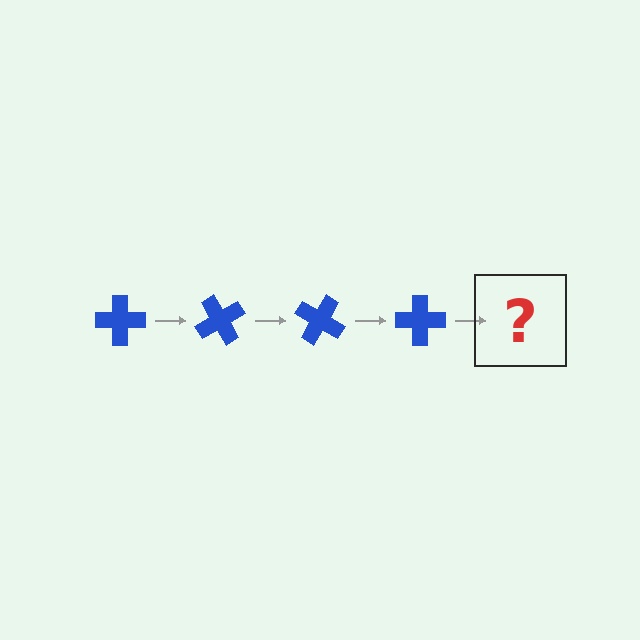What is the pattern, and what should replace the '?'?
The pattern is that the cross rotates 60 degrees each step. The '?' should be a blue cross rotated 240 degrees.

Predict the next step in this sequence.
The next step is a blue cross rotated 240 degrees.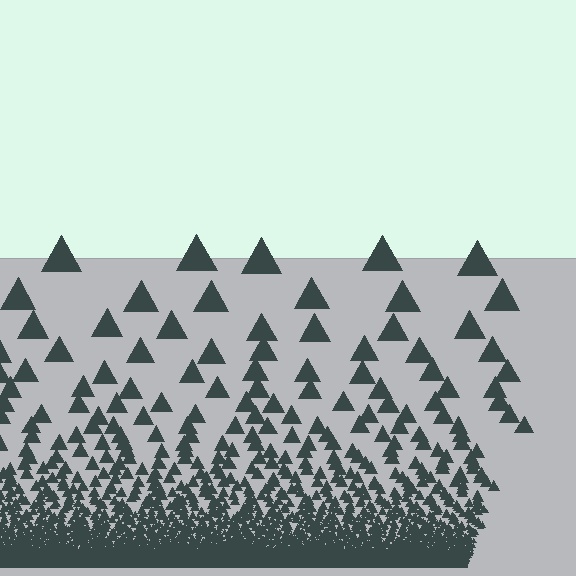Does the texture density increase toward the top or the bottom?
Density increases toward the bottom.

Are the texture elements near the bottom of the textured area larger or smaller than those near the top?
Smaller. The gradient is inverted — elements near the bottom are smaller and denser.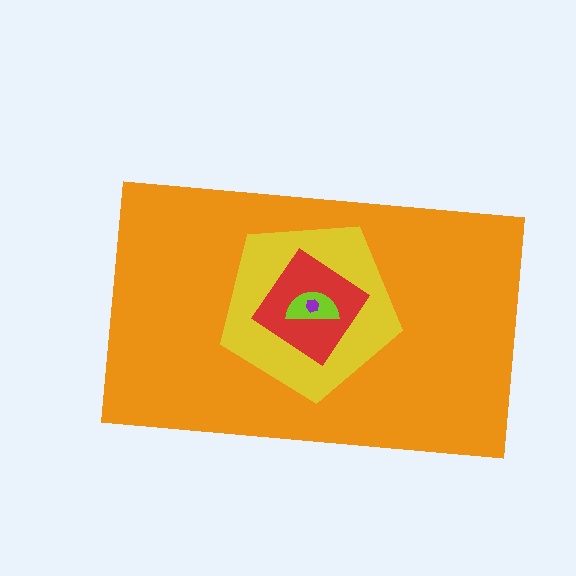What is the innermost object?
The purple hexagon.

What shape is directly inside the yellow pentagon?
The red diamond.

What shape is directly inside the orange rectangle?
The yellow pentagon.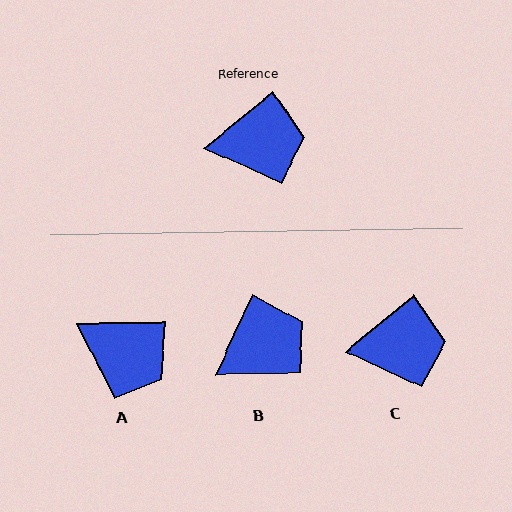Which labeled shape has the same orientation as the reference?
C.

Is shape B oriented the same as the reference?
No, it is off by about 26 degrees.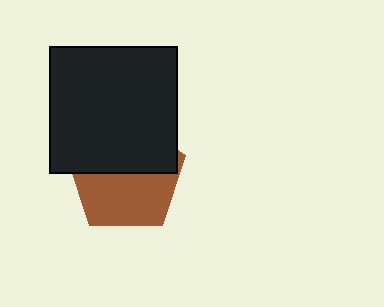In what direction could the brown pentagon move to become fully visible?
The brown pentagon could move down. That would shift it out from behind the black square entirely.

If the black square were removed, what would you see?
You would see the complete brown pentagon.